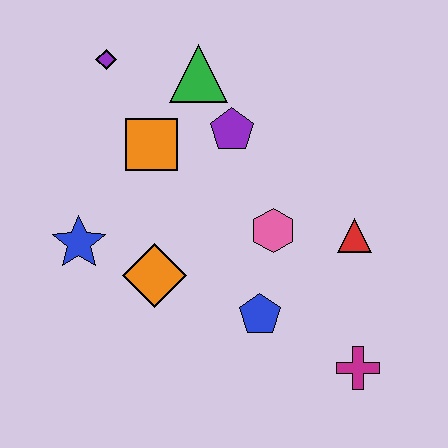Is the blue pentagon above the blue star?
No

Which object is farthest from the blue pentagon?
The purple diamond is farthest from the blue pentagon.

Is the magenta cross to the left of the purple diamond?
No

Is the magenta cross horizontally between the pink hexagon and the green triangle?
No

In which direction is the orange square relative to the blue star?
The orange square is above the blue star.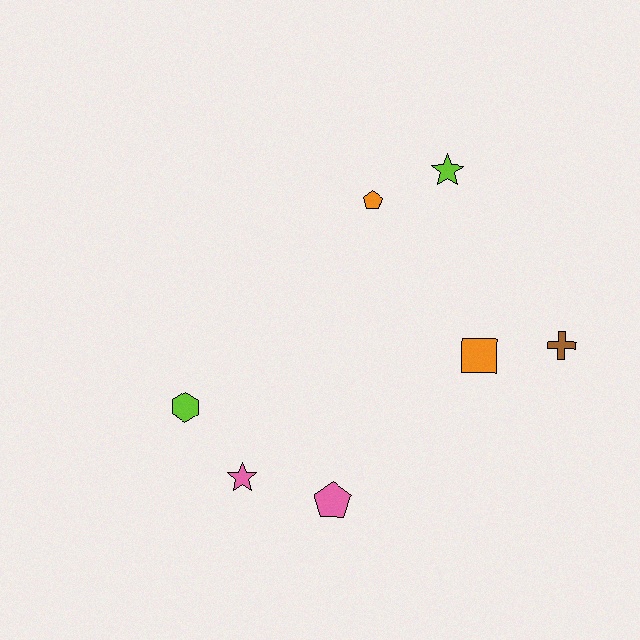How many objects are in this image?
There are 7 objects.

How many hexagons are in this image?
There is 1 hexagon.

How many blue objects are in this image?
There are no blue objects.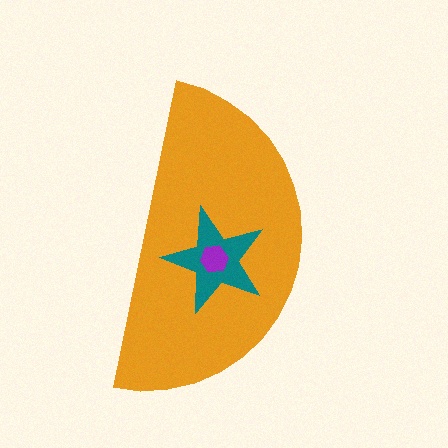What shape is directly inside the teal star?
The purple hexagon.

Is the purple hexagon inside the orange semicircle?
Yes.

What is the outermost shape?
The orange semicircle.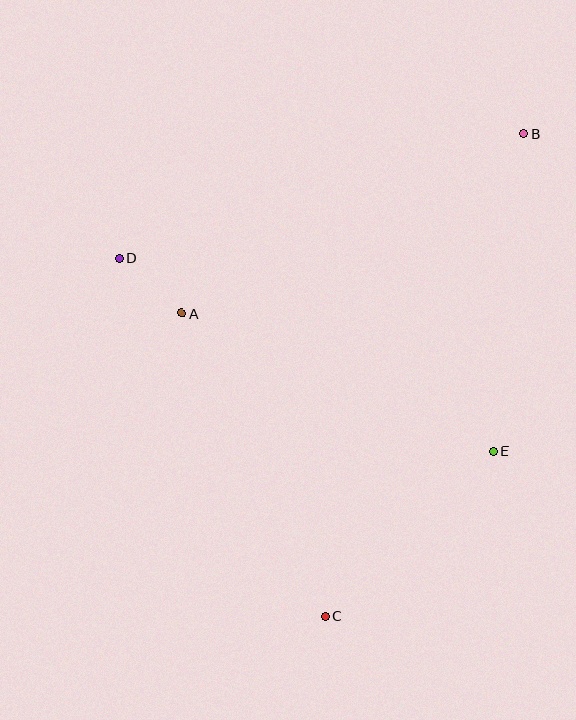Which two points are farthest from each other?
Points B and C are farthest from each other.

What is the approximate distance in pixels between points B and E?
The distance between B and E is approximately 319 pixels.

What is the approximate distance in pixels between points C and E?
The distance between C and E is approximately 236 pixels.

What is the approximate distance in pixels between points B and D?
The distance between B and D is approximately 423 pixels.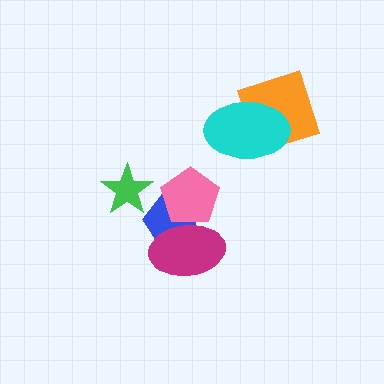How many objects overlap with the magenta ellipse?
2 objects overlap with the magenta ellipse.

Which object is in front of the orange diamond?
The cyan ellipse is in front of the orange diamond.